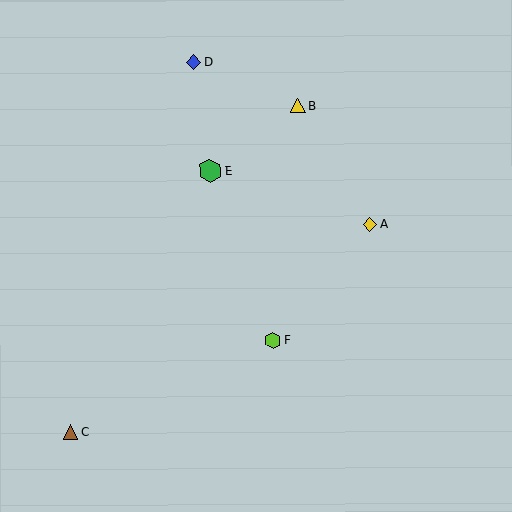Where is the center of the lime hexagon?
The center of the lime hexagon is at (273, 340).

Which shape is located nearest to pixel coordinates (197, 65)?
The blue diamond (labeled D) at (194, 63) is nearest to that location.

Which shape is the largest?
The green hexagon (labeled E) is the largest.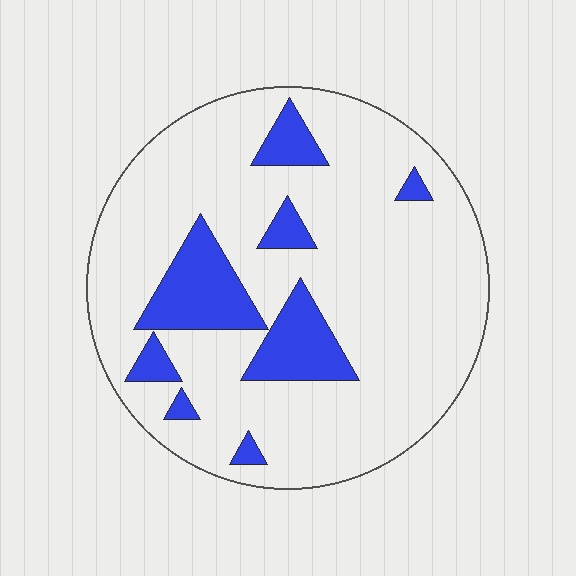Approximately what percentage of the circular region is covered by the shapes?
Approximately 15%.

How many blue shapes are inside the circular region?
8.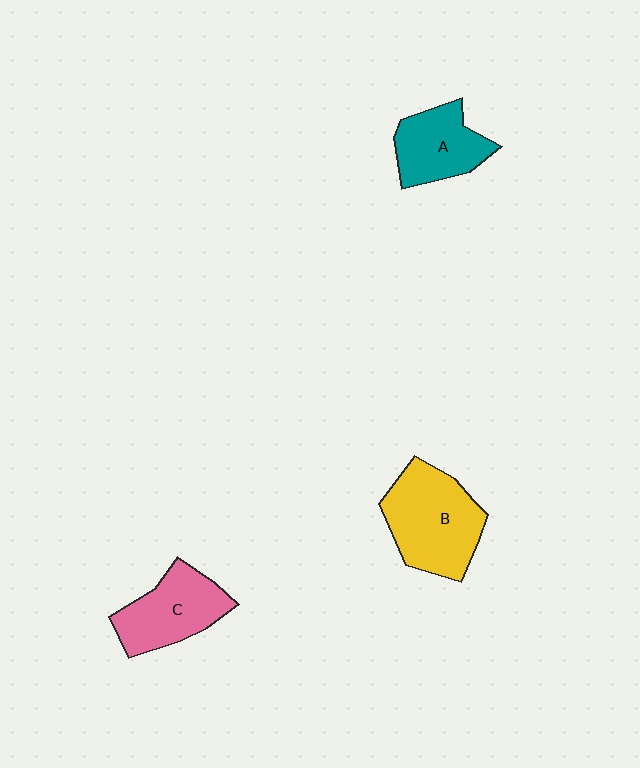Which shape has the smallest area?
Shape A (teal).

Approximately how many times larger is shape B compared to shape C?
Approximately 1.3 times.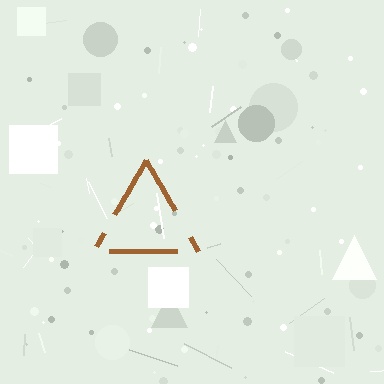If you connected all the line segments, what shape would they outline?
They would outline a triangle.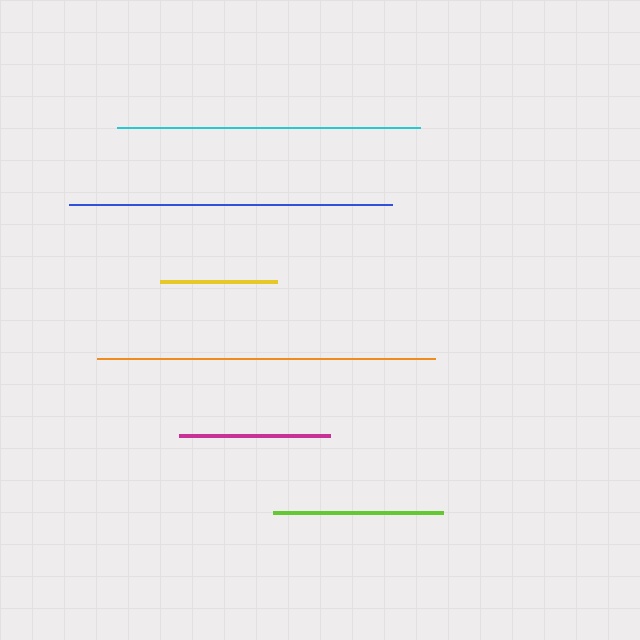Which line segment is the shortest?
The yellow line is the shortest at approximately 117 pixels.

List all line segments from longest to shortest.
From longest to shortest: orange, blue, cyan, lime, magenta, yellow.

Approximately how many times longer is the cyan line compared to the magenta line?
The cyan line is approximately 2.0 times the length of the magenta line.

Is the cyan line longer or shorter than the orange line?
The orange line is longer than the cyan line.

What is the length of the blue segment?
The blue segment is approximately 322 pixels long.